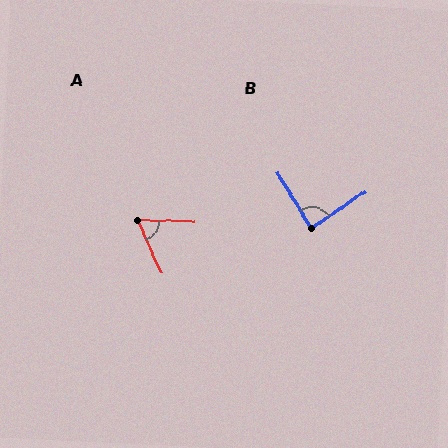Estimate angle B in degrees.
Approximately 87 degrees.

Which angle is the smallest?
A, at approximately 65 degrees.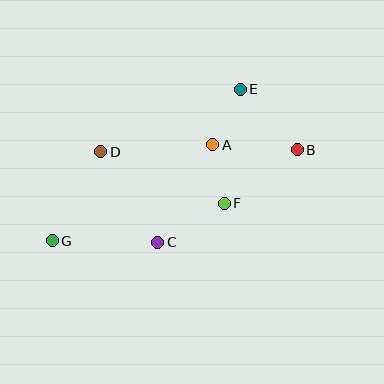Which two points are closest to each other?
Points A and F are closest to each other.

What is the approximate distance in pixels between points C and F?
The distance between C and F is approximately 77 pixels.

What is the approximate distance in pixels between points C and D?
The distance between C and D is approximately 107 pixels.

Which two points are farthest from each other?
Points B and G are farthest from each other.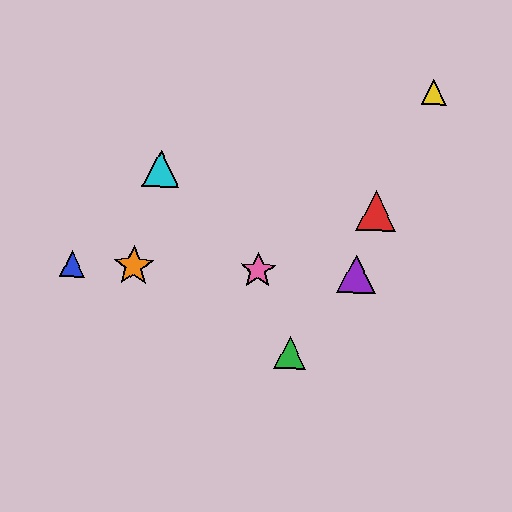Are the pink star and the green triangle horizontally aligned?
No, the pink star is at y≈271 and the green triangle is at y≈352.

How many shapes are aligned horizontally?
4 shapes (the blue triangle, the purple triangle, the orange star, the pink star) are aligned horizontally.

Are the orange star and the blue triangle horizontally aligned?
Yes, both are at y≈266.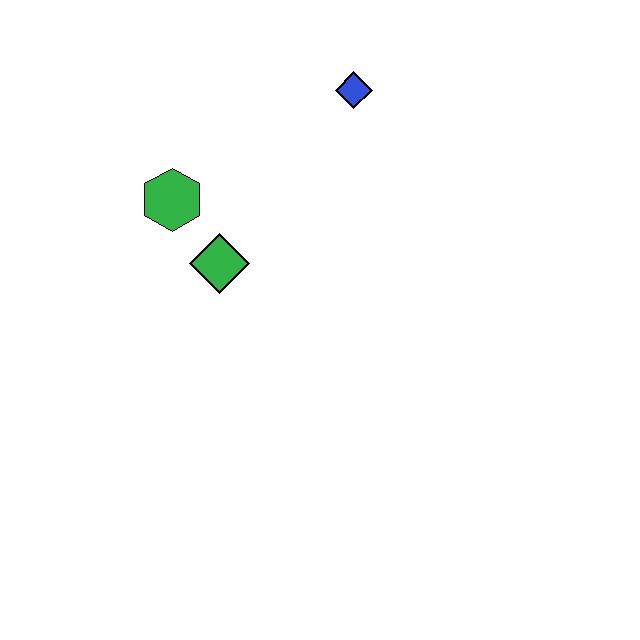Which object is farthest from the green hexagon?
The blue diamond is farthest from the green hexagon.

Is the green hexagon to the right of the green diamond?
No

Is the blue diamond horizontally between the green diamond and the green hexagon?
No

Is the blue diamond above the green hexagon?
Yes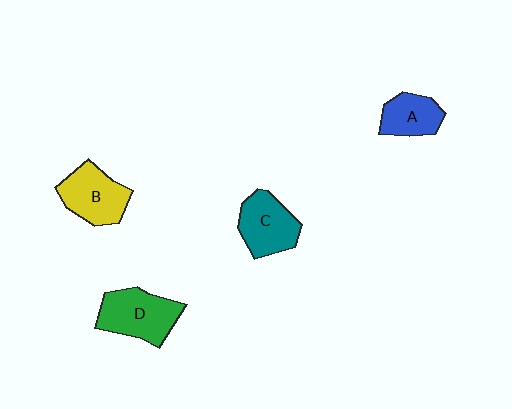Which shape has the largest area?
Shape D (green).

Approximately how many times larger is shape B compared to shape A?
Approximately 1.4 times.